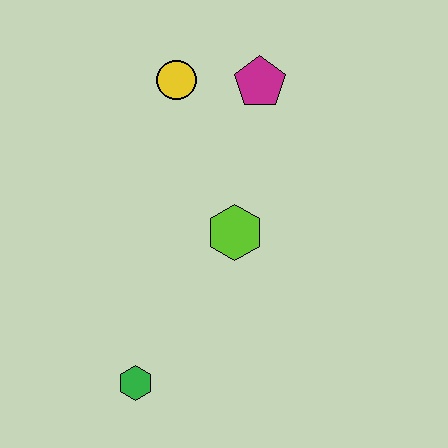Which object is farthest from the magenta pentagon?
The green hexagon is farthest from the magenta pentagon.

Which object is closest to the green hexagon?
The lime hexagon is closest to the green hexagon.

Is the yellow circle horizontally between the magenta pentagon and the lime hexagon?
No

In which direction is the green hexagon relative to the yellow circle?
The green hexagon is below the yellow circle.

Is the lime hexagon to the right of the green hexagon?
Yes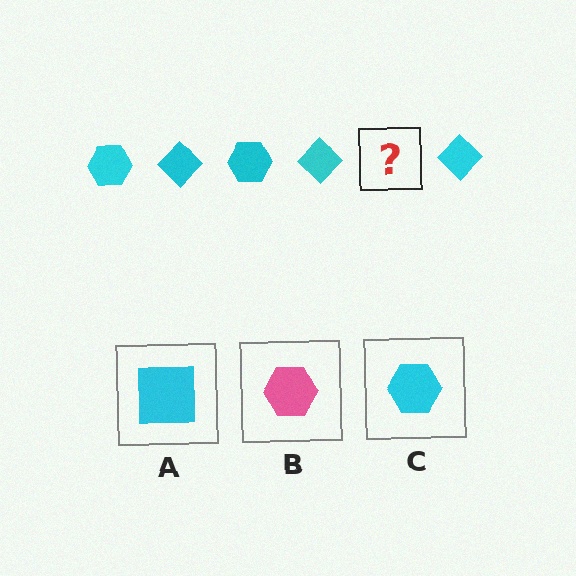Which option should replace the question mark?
Option C.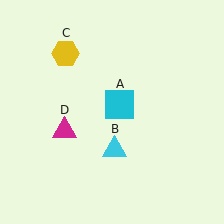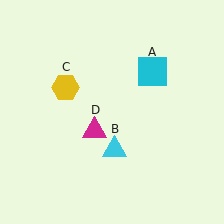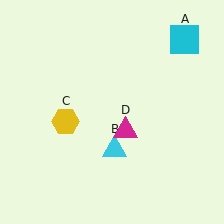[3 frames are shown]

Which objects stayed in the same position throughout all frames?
Cyan triangle (object B) remained stationary.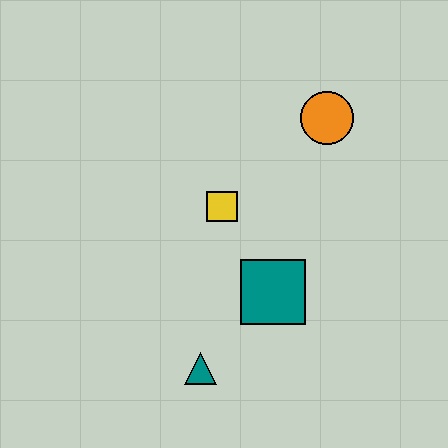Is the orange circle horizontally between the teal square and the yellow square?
No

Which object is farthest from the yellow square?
The teal triangle is farthest from the yellow square.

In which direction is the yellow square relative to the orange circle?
The yellow square is to the left of the orange circle.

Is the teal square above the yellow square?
No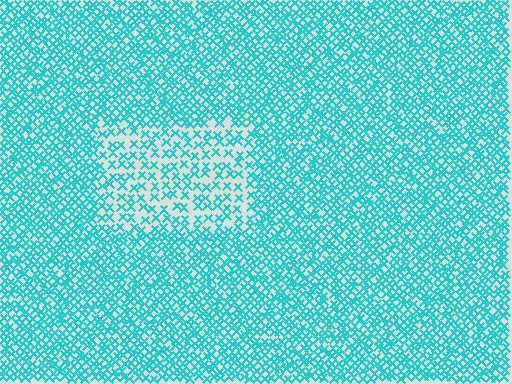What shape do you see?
I see a rectangle.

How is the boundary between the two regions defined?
The boundary is defined by a change in element density (approximately 2.0x ratio). All elements are the same color, size, and shape.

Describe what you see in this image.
The image contains small cyan elements arranged at two different densities. A rectangle-shaped region is visible where the elements are less densely packed than the surrounding area.